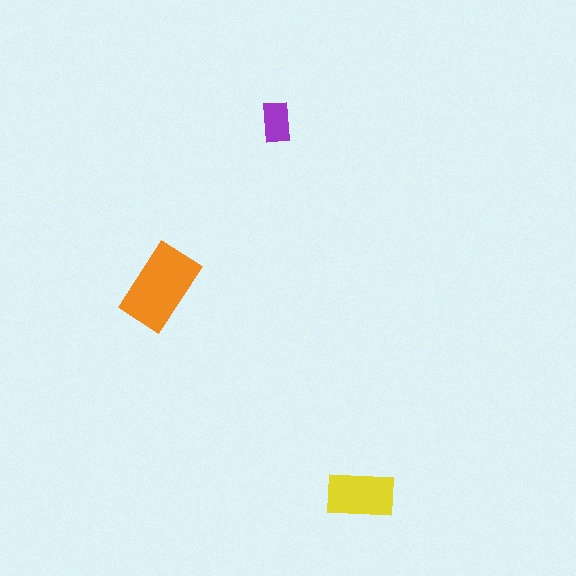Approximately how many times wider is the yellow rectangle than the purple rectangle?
About 1.5 times wider.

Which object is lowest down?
The yellow rectangle is bottommost.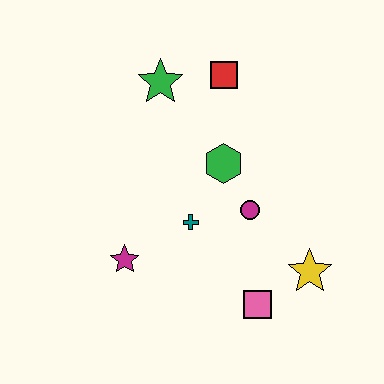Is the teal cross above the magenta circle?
No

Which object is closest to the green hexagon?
The magenta circle is closest to the green hexagon.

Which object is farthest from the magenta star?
The red square is farthest from the magenta star.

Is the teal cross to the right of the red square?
No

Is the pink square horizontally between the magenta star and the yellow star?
Yes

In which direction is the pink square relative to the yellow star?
The pink square is to the left of the yellow star.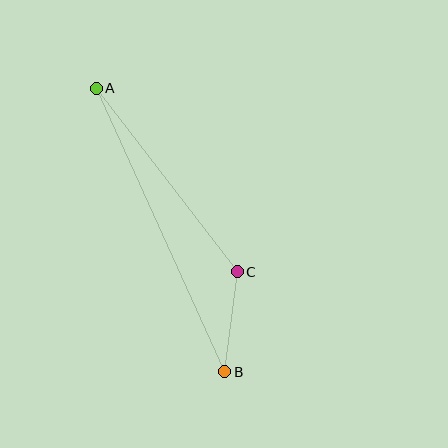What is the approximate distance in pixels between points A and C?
The distance between A and C is approximately 232 pixels.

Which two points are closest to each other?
Points B and C are closest to each other.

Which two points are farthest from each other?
Points A and B are farthest from each other.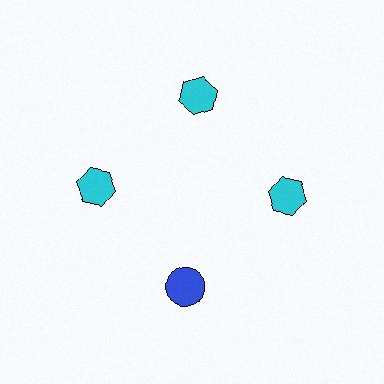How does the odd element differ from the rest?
It differs in both color (blue instead of cyan) and shape (circle instead of hexagon).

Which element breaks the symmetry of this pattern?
The blue circle at roughly the 6 o'clock position breaks the symmetry. All other shapes are cyan hexagons.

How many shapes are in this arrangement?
There are 4 shapes arranged in a ring pattern.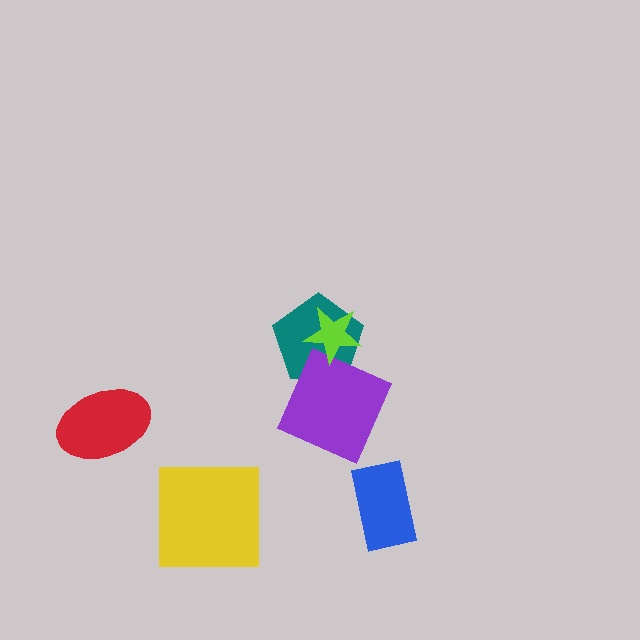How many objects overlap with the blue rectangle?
0 objects overlap with the blue rectangle.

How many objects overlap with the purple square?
1 object overlaps with the purple square.